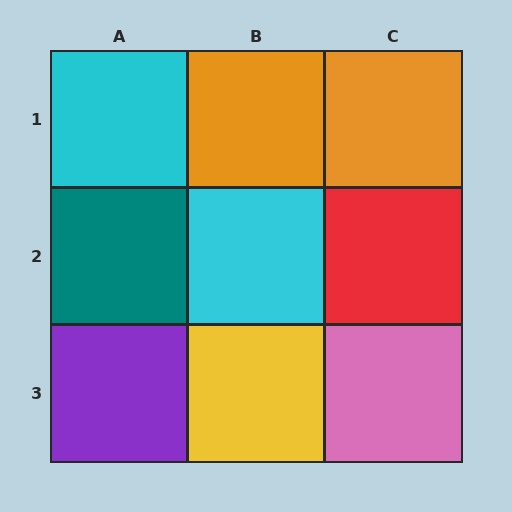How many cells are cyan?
2 cells are cyan.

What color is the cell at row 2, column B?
Cyan.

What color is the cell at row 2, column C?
Red.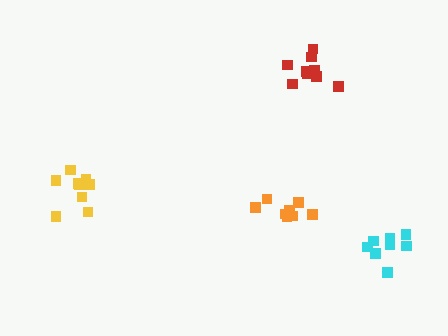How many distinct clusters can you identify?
There are 4 distinct clusters.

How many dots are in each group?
Group 1: 9 dots, Group 2: 8 dots, Group 3: 9 dots, Group 4: 8 dots (34 total).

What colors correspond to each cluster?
The clusters are colored: yellow, orange, red, cyan.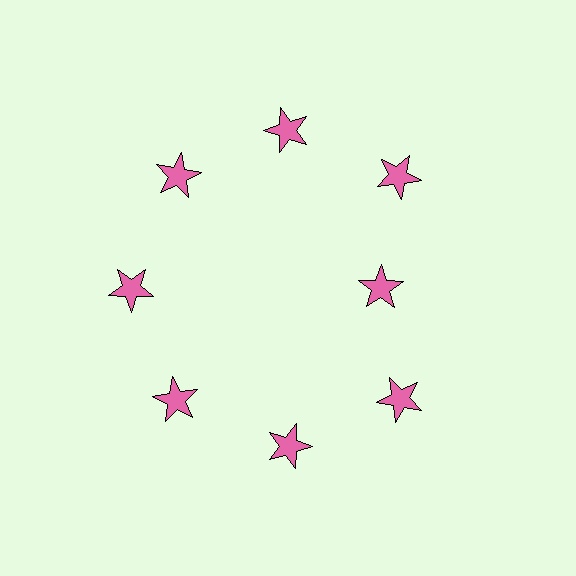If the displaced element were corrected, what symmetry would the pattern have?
It would have 8-fold rotational symmetry — the pattern would map onto itself every 45 degrees.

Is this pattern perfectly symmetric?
No. The 8 pink stars are arranged in a ring, but one element near the 3 o'clock position is pulled inward toward the center, breaking the 8-fold rotational symmetry.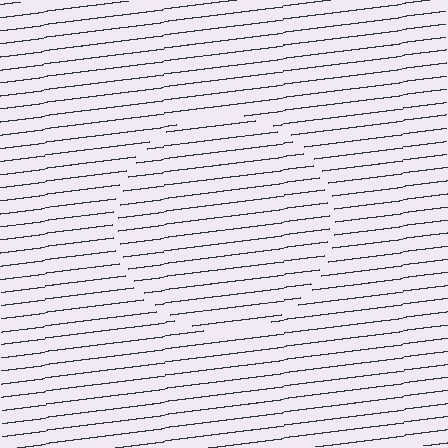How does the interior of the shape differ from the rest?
The interior of the shape contains the same grating, shifted by half a period — the contour is defined by the phase discontinuity where line-ends from the inner and outer gratings abut.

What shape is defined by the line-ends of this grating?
An illusory circle. The interior of the shape contains the same grating, shifted by half a period — the contour is defined by the phase discontinuity where line-ends from the inner and outer gratings abut.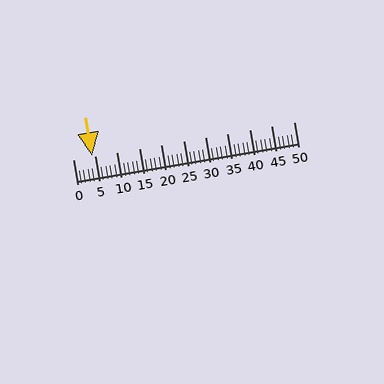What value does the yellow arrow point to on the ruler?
The yellow arrow points to approximately 4.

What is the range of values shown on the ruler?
The ruler shows values from 0 to 50.